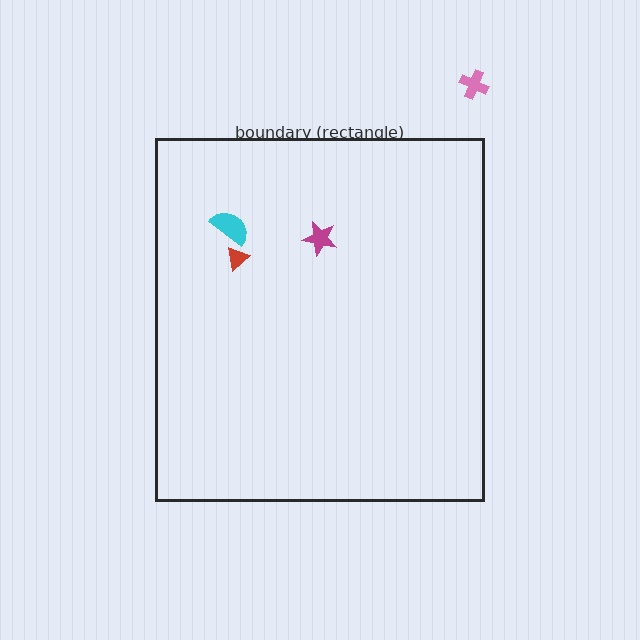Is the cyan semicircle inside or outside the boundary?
Inside.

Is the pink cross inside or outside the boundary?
Outside.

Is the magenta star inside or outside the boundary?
Inside.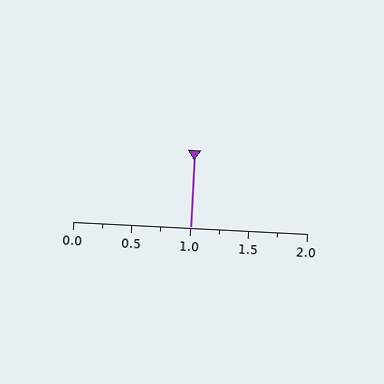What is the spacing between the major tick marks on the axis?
The major ticks are spaced 0.5 apart.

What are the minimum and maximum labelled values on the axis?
The axis runs from 0.0 to 2.0.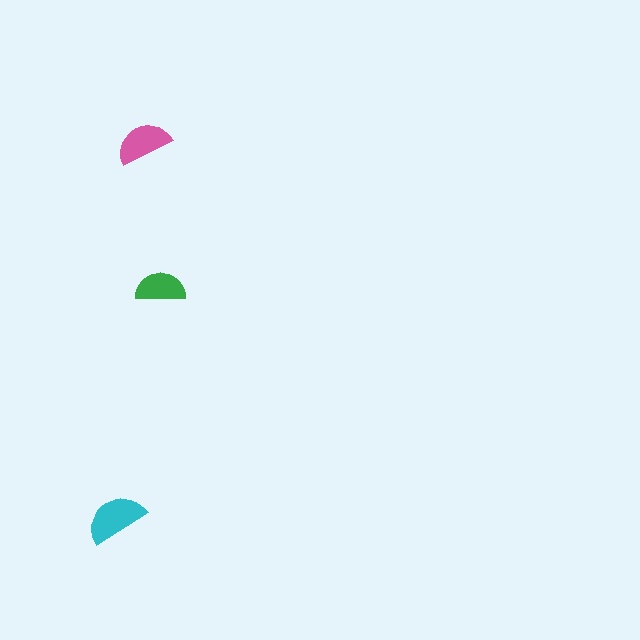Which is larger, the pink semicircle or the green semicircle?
The pink one.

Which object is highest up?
The pink semicircle is topmost.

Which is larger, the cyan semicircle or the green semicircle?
The cyan one.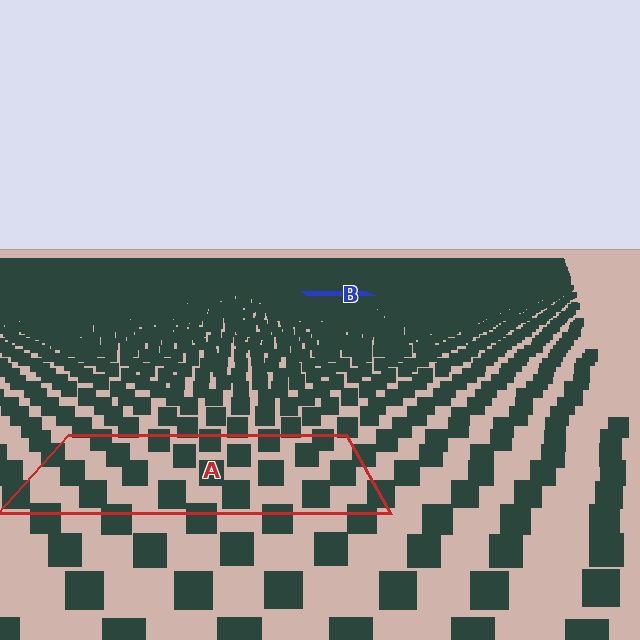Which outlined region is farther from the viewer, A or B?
Region B is farther from the viewer — the texture elements inside it appear smaller and more densely packed.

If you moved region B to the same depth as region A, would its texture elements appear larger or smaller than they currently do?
They would appear larger. At a closer depth, the same texture elements are projected at a bigger on-screen size.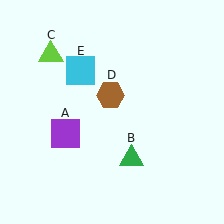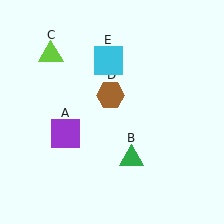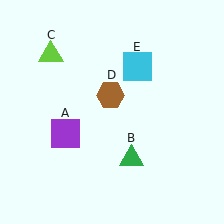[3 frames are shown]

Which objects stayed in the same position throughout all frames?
Purple square (object A) and green triangle (object B) and lime triangle (object C) and brown hexagon (object D) remained stationary.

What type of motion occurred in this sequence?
The cyan square (object E) rotated clockwise around the center of the scene.